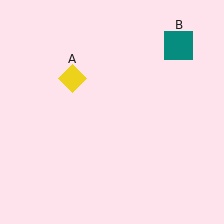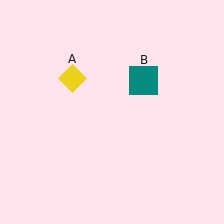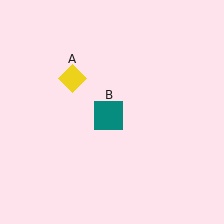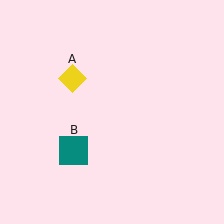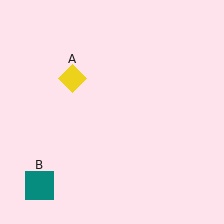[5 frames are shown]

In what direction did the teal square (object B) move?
The teal square (object B) moved down and to the left.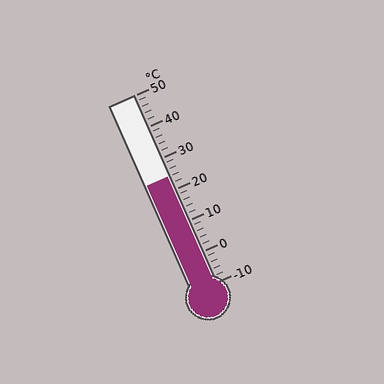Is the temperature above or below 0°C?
The temperature is above 0°C.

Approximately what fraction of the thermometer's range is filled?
The thermometer is filled to approximately 55% of its range.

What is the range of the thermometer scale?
The thermometer scale ranges from -10°C to 50°C.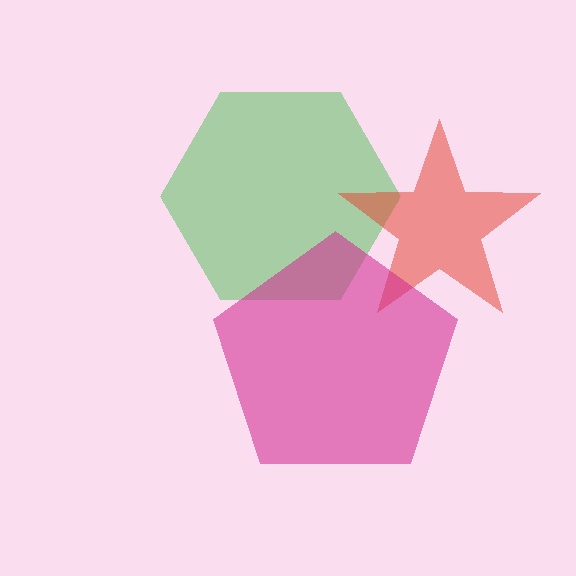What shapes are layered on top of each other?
The layered shapes are: a green hexagon, a red star, a magenta pentagon.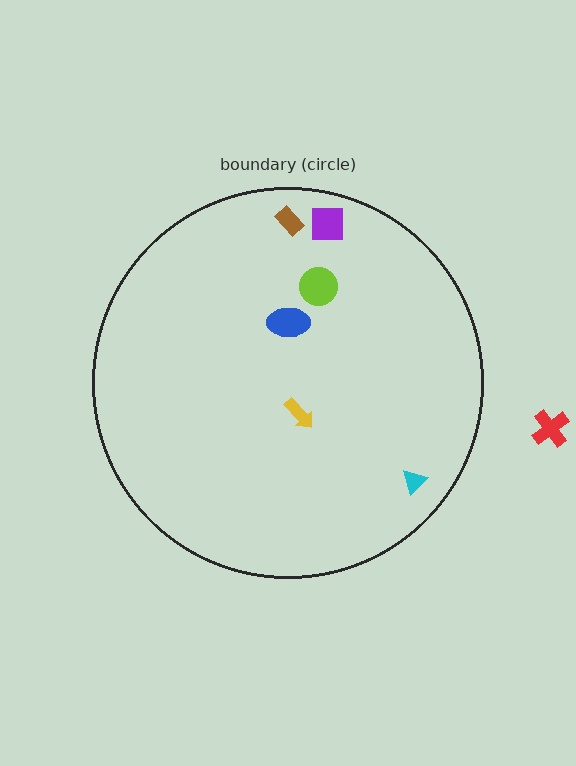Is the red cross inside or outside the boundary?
Outside.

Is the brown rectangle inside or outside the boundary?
Inside.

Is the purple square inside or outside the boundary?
Inside.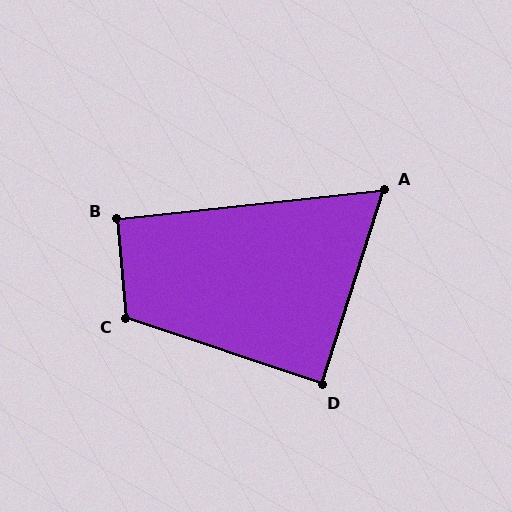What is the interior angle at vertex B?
Approximately 91 degrees (approximately right).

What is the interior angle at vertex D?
Approximately 89 degrees (approximately right).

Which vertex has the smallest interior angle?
A, at approximately 66 degrees.